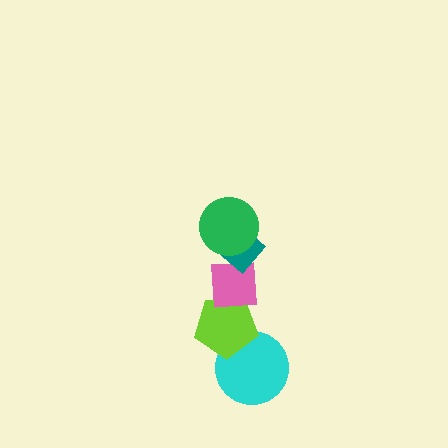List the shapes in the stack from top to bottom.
From top to bottom: the green circle, the teal diamond, the pink square, the lime pentagon, the cyan circle.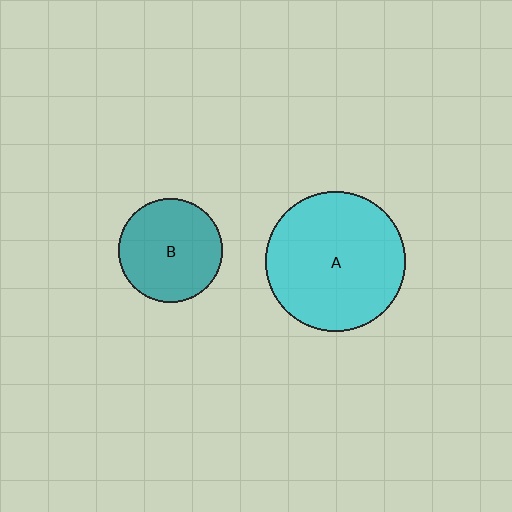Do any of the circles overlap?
No, none of the circles overlap.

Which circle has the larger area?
Circle A (cyan).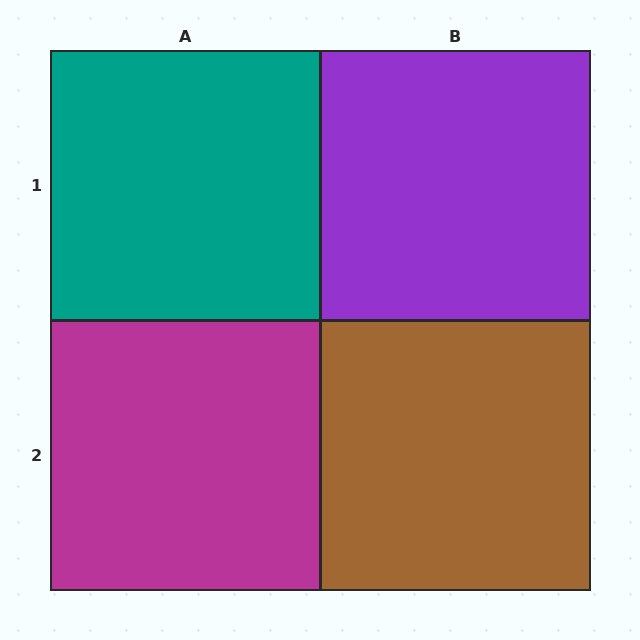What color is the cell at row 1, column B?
Purple.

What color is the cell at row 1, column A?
Teal.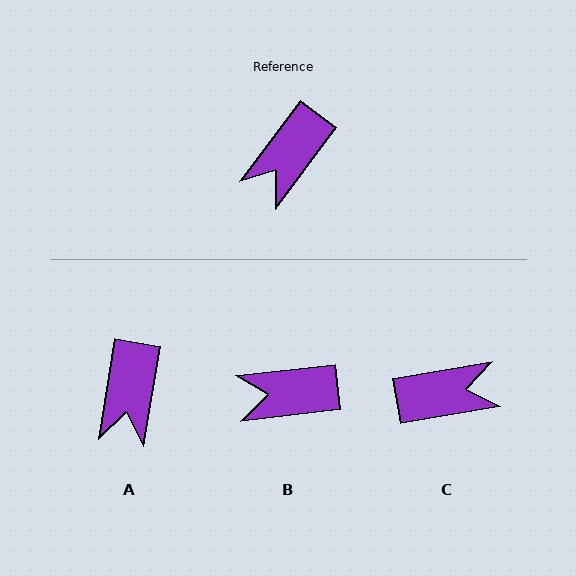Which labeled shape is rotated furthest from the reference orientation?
C, about 137 degrees away.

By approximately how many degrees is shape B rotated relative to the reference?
Approximately 47 degrees clockwise.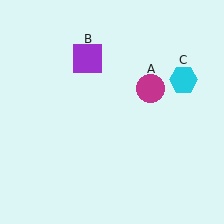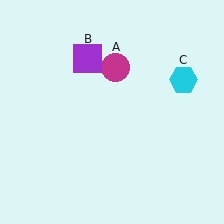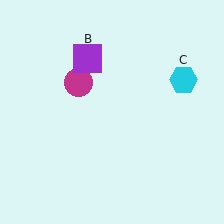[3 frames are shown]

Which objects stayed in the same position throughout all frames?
Purple square (object B) and cyan hexagon (object C) remained stationary.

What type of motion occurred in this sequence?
The magenta circle (object A) rotated counterclockwise around the center of the scene.